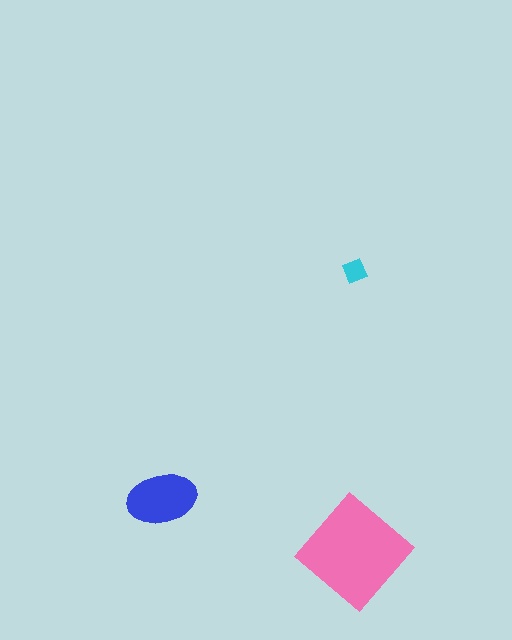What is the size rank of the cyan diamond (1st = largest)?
3rd.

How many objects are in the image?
There are 3 objects in the image.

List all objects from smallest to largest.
The cyan diamond, the blue ellipse, the pink diamond.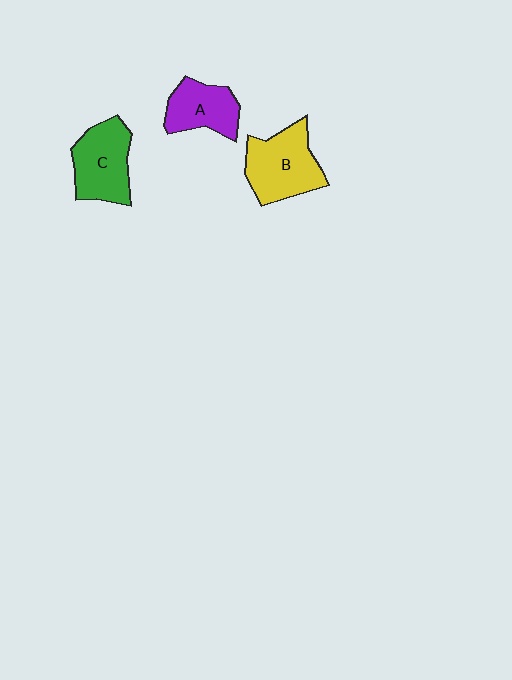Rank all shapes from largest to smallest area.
From largest to smallest: B (yellow), C (green), A (purple).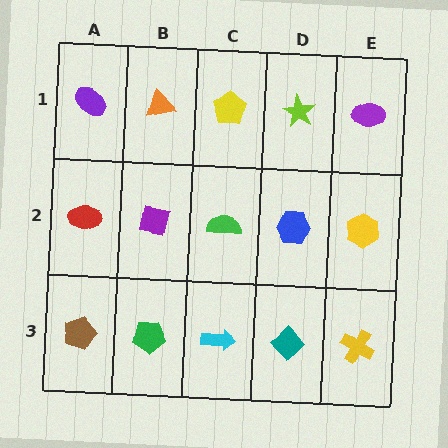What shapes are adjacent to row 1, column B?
A purple square (row 2, column B), a purple ellipse (row 1, column A), a yellow pentagon (row 1, column C).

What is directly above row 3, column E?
A yellow hexagon.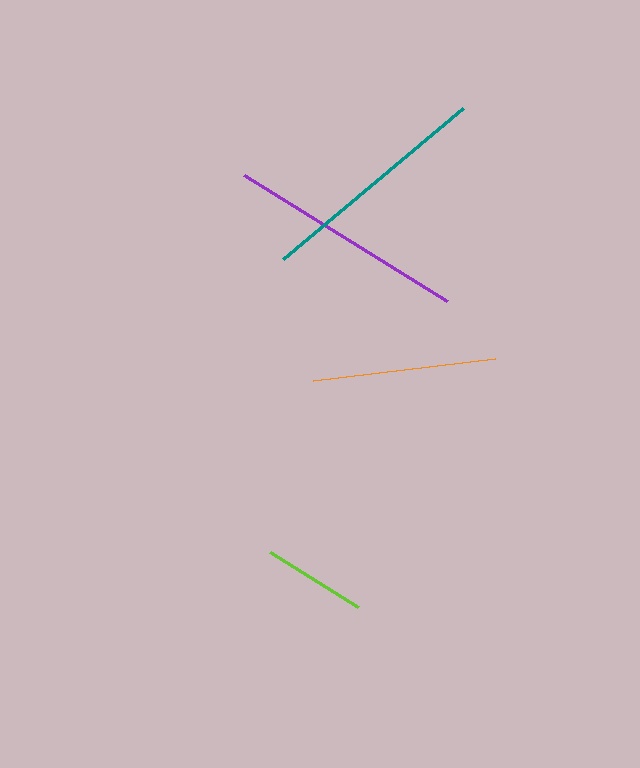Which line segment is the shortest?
The lime line is the shortest at approximately 103 pixels.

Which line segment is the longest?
The purple line is the longest at approximately 240 pixels.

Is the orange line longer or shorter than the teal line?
The teal line is longer than the orange line.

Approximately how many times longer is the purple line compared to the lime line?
The purple line is approximately 2.3 times the length of the lime line.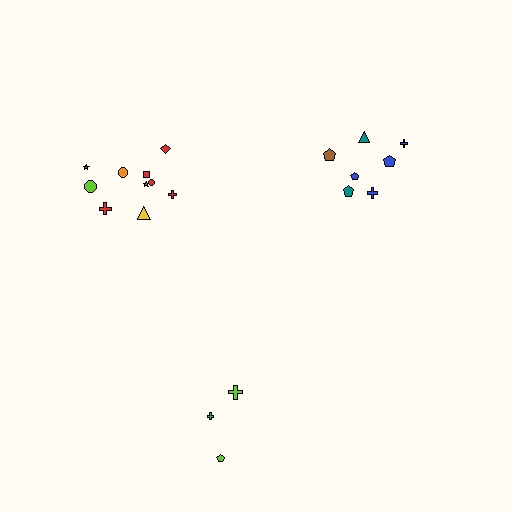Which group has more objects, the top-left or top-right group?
The top-left group.